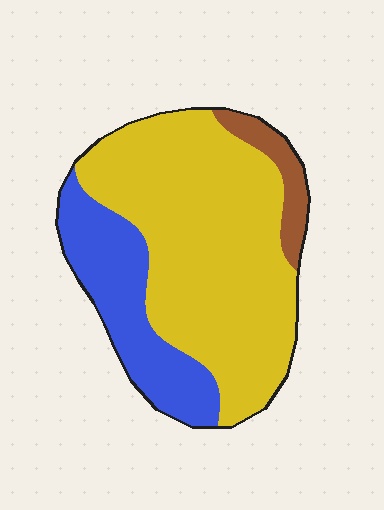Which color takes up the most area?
Yellow, at roughly 65%.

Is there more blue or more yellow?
Yellow.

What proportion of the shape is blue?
Blue covers around 25% of the shape.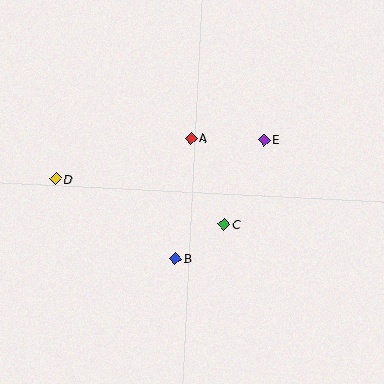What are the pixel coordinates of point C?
Point C is at (224, 225).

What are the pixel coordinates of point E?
Point E is at (264, 140).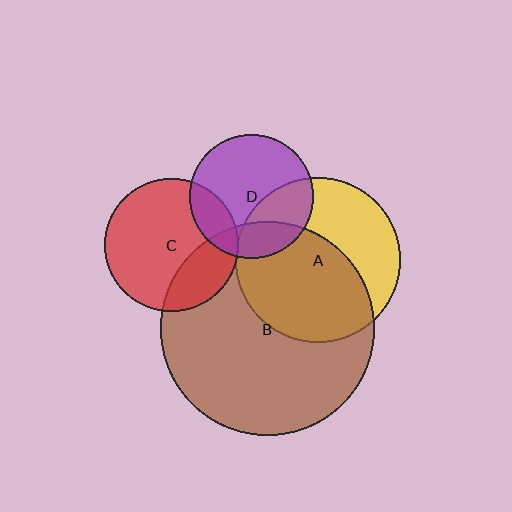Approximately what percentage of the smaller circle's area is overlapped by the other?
Approximately 35%.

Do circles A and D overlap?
Yes.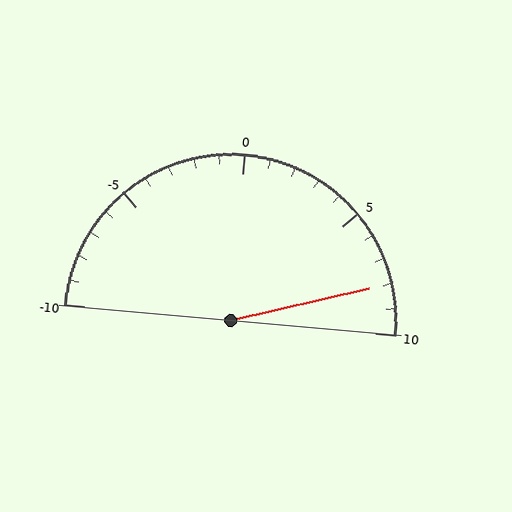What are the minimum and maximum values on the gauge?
The gauge ranges from -10 to 10.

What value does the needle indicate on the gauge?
The needle indicates approximately 8.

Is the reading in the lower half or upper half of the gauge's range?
The reading is in the upper half of the range (-10 to 10).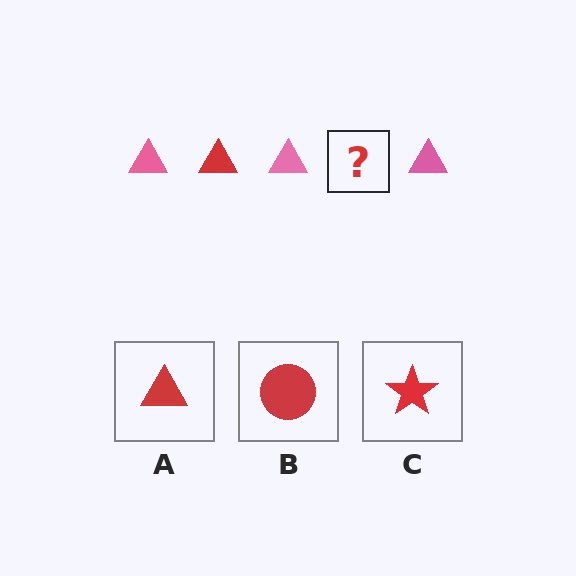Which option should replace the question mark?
Option A.